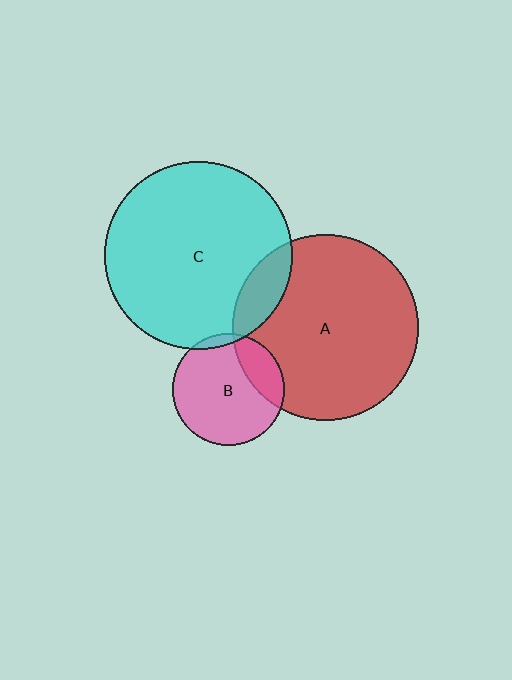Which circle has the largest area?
Circle C (cyan).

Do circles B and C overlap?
Yes.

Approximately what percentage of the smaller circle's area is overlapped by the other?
Approximately 5%.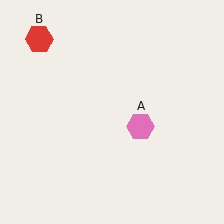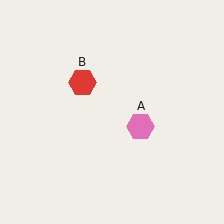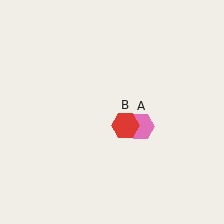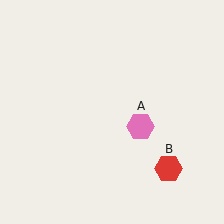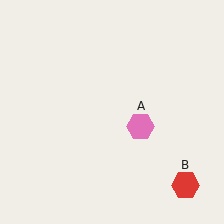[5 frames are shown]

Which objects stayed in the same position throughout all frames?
Pink hexagon (object A) remained stationary.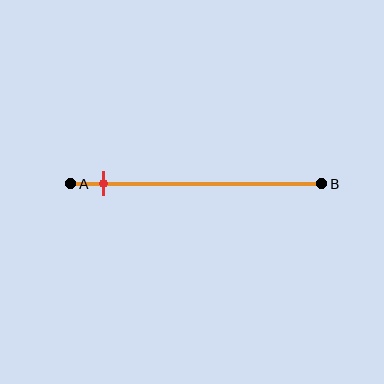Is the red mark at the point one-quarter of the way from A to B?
No, the mark is at about 15% from A, not at the 25% one-quarter point.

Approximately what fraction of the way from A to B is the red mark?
The red mark is approximately 15% of the way from A to B.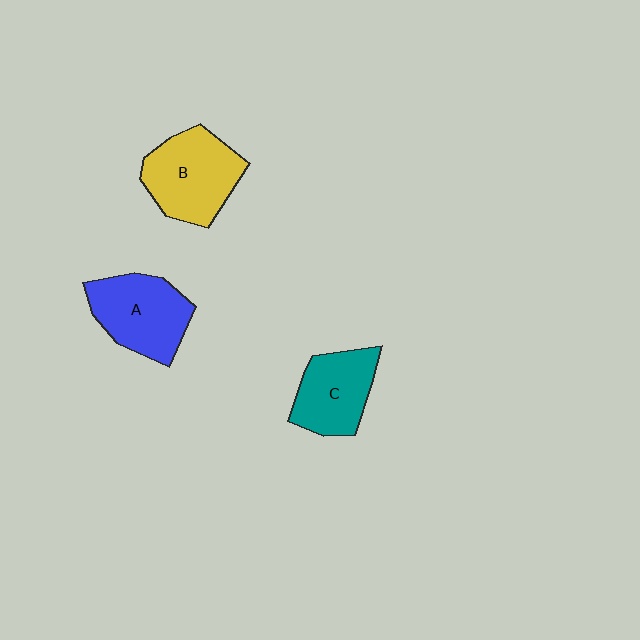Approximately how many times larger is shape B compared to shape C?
Approximately 1.2 times.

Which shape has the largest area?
Shape B (yellow).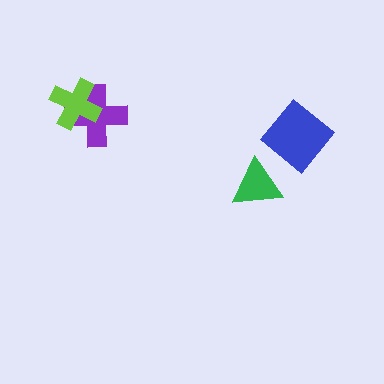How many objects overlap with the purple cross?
1 object overlaps with the purple cross.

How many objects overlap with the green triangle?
0 objects overlap with the green triangle.